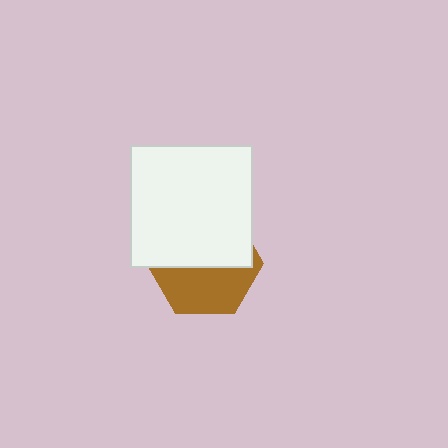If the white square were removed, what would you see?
You would see the complete brown hexagon.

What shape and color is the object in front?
The object in front is a white square.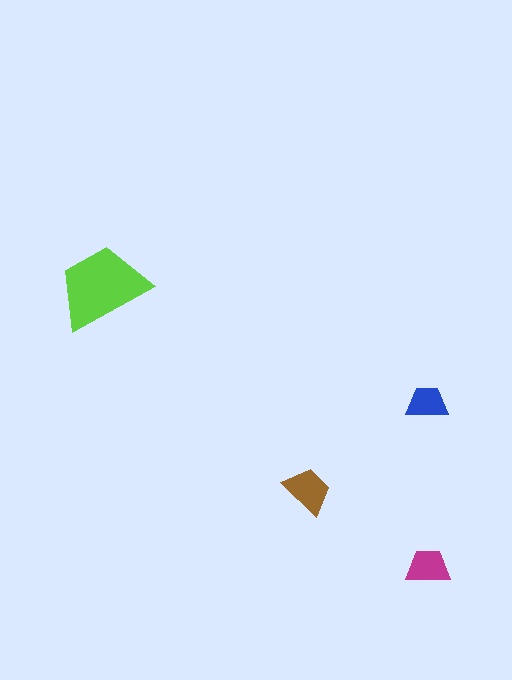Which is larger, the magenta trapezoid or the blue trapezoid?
The magenta one.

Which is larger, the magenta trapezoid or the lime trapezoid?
The lime one.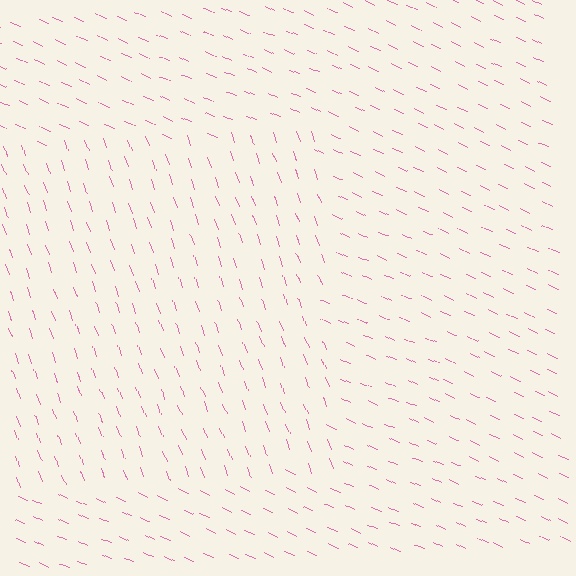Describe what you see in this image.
The image is filled with small pink line segments. A rectangle region in the image has lines oriented differently from the surrounding lines, creating a visible texture boundary.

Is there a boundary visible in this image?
Yes, there is a texture boundary formed by a change in line orientation.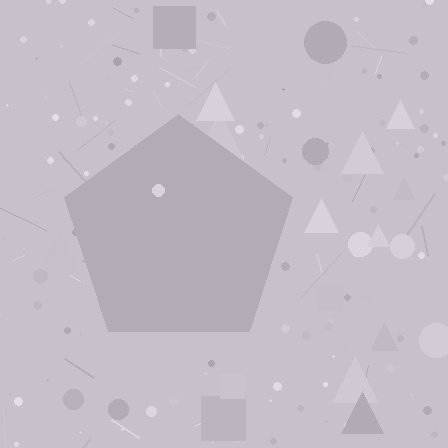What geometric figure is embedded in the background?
A pentagon is embedded in the background.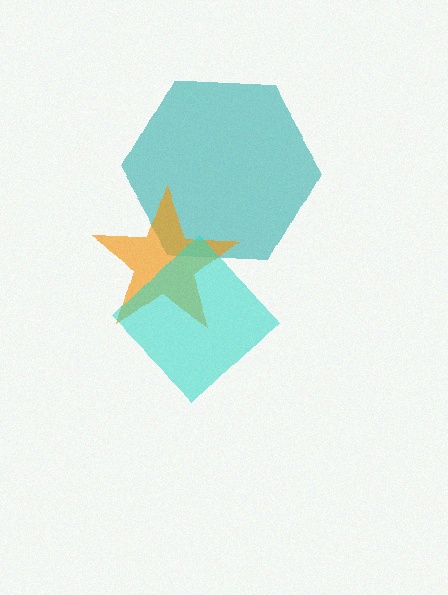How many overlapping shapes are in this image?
There are 3 overlapping shapes in the image.